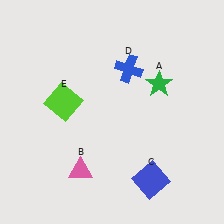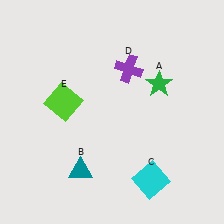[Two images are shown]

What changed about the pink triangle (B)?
In Image 1, B is pink. In Image 2, it changed to teal.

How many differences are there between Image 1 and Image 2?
There are 3 differences between the two images.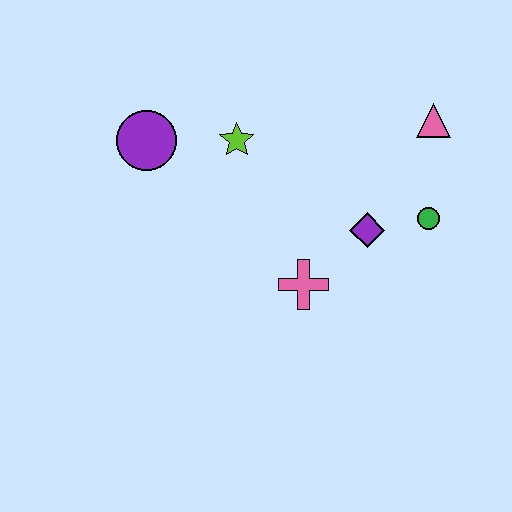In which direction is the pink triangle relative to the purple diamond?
The pink triangle is above the purple diamond.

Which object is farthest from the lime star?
The green circle is farthest from the lime star.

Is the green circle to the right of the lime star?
Yes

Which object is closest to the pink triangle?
The green circle is closest to the pink triangle.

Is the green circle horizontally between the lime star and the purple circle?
No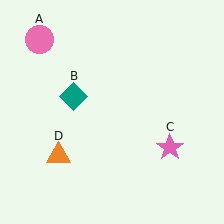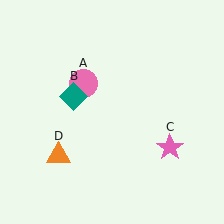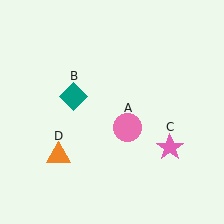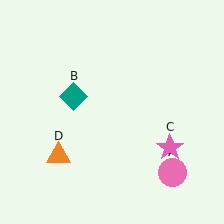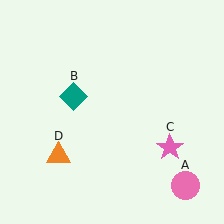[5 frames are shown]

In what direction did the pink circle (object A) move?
The pink circle (object A) moved down and to the right.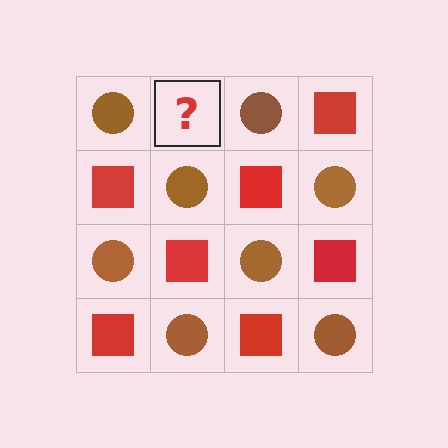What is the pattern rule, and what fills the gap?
The rule is that it alternates brown circle and red square in a checkerboard pattern. The gap should be filled with a red square.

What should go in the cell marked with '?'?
The missing cell should contain a red square.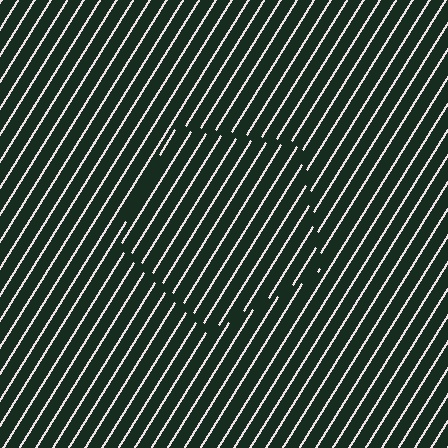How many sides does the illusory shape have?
5 sides — the line-ends trace a pentagon.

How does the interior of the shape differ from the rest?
The interior of the shape contains the same grating, shifted by half a period — the contour is defined by the phase discontinuity where line-ends from the inner and outer gratings abut.